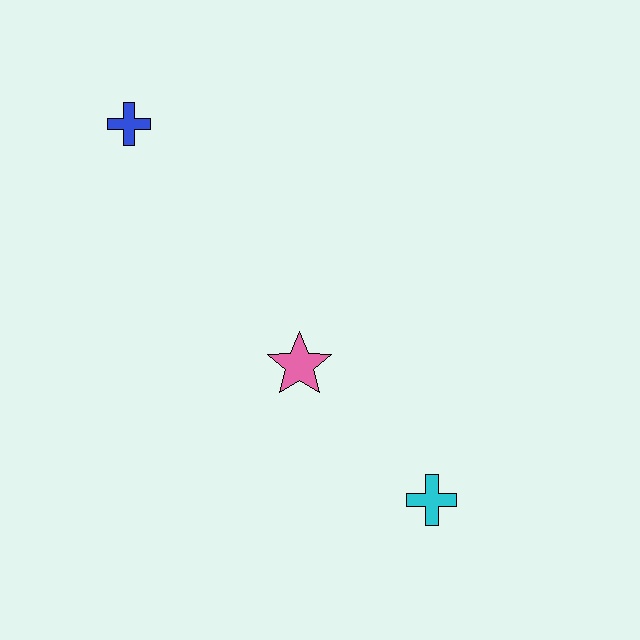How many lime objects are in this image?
There are no lime objects.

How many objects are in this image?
There are 3 objects.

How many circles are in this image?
There are no circles.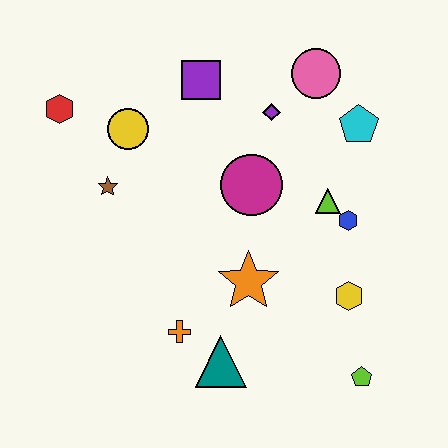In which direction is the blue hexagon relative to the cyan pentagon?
The blue hexagon is below the cyan pentagon.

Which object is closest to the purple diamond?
The pink circle is closest to the purple diamond.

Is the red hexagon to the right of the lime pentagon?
No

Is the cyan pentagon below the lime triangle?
No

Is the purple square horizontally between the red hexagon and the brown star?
No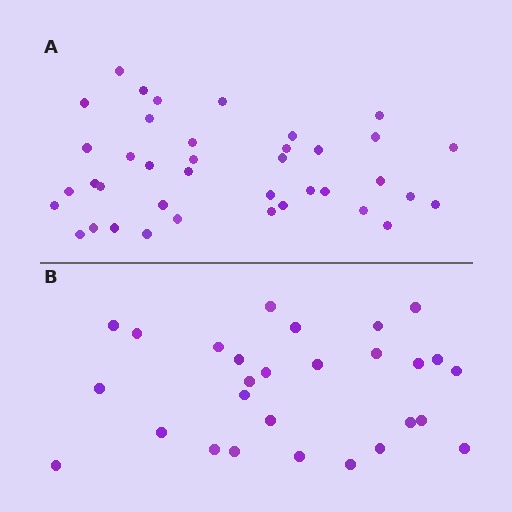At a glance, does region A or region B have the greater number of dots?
Region A (the top region) has more dots.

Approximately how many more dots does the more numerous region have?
Region A has roughly 12 or so more dots than region B.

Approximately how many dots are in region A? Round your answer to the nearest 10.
About 40 dots. (The exact count is 39, which rounds to 40.)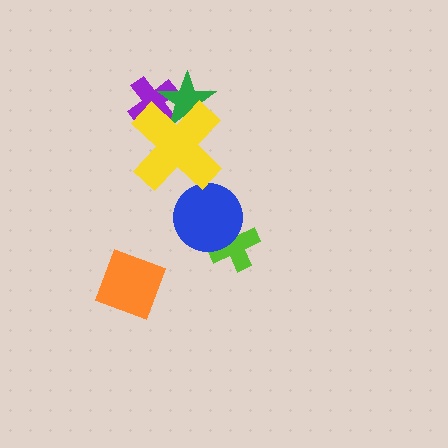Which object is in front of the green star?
The yellow cross is in front of the green star.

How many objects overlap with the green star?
2 objects overlap with the green star.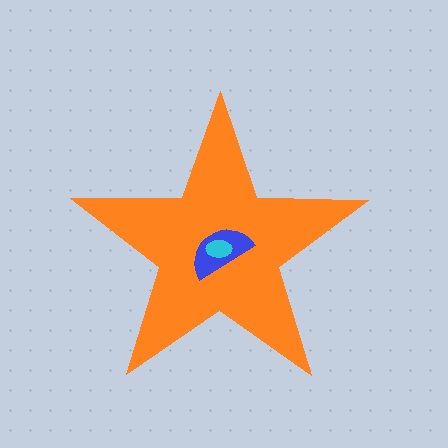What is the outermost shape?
The orange star.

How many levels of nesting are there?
3.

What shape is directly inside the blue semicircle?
The cyan ellipse.